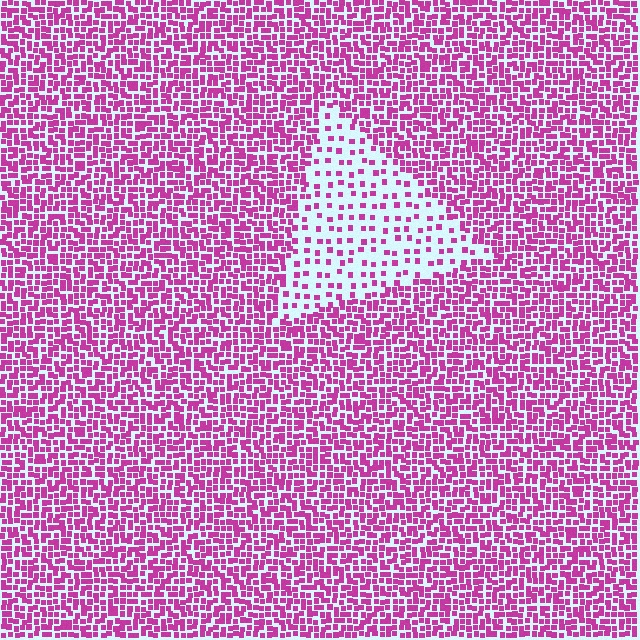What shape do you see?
I see a triangle.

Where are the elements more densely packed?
The elements are more densely packed outside the triangle boundary.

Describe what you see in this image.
The image contains small magenta elements arranged at two different densities. A triangle-shaped region is visible where the elements are less densely packed than the surrounding area.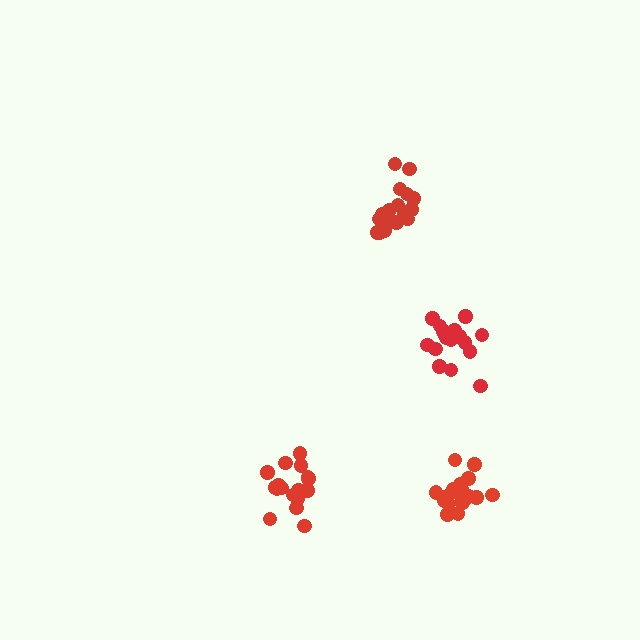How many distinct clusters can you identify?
There are 4 distinct clusters.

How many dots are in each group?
Group 1: 18 dots, Group 2: 17 dots, Group 3: 17 dots, Group 4: 18 dots (70 total).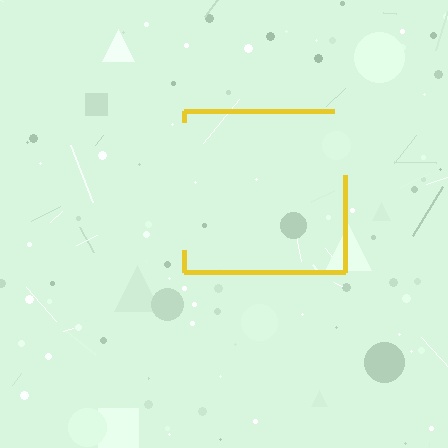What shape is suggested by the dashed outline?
The dashed outline suggests a square.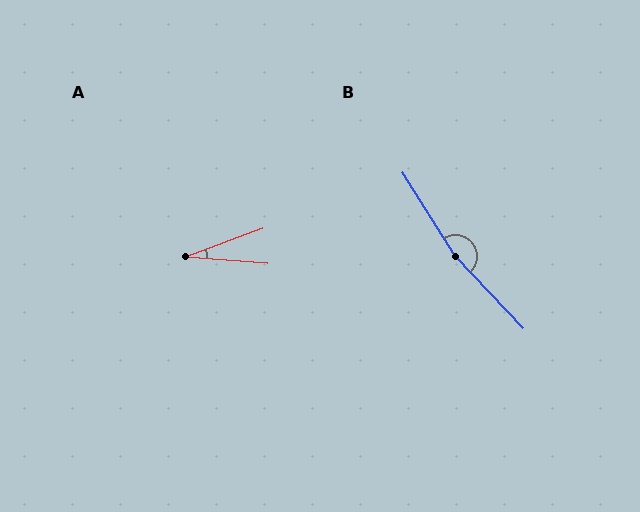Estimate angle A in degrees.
Approximately 24 degrees.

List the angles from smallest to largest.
A (24°), B (169°).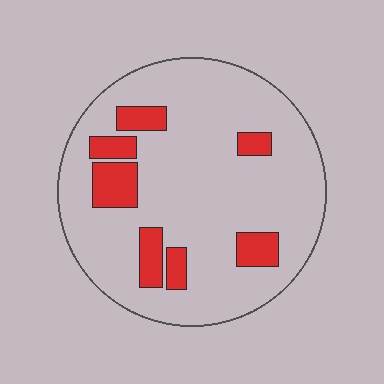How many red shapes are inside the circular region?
7.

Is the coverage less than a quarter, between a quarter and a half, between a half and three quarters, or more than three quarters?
Less than a quarter.